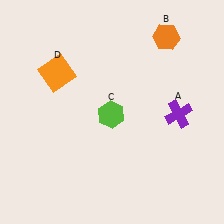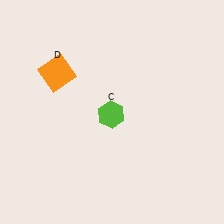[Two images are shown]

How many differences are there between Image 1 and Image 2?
There are 2 differences between the two images.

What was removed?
The orange hexagon (B), the purple cross (A) were removed in Image 2.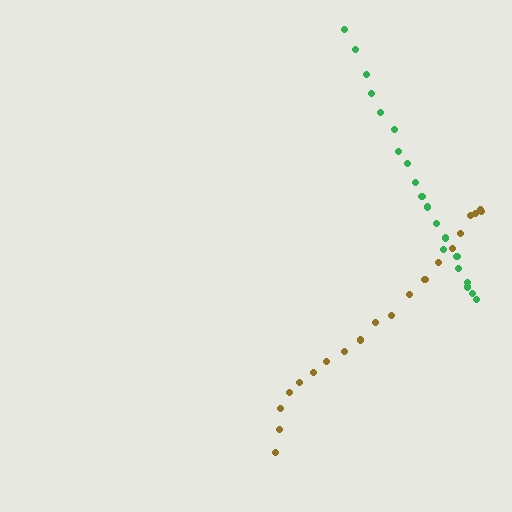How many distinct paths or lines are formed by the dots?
There are 2 distinct paths.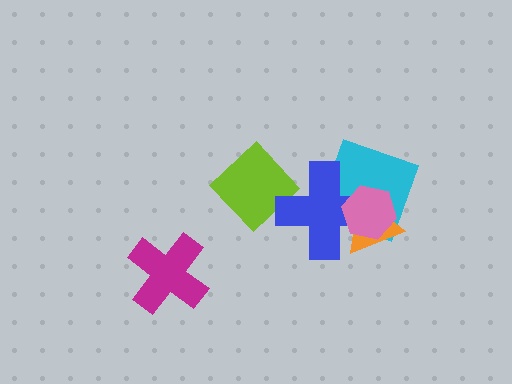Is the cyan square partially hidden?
Yes, it is partially covered by another shape.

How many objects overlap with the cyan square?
3 objects overlap with the cyan square.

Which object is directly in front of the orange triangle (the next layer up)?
The blue cross is directly in front of the orange triangle.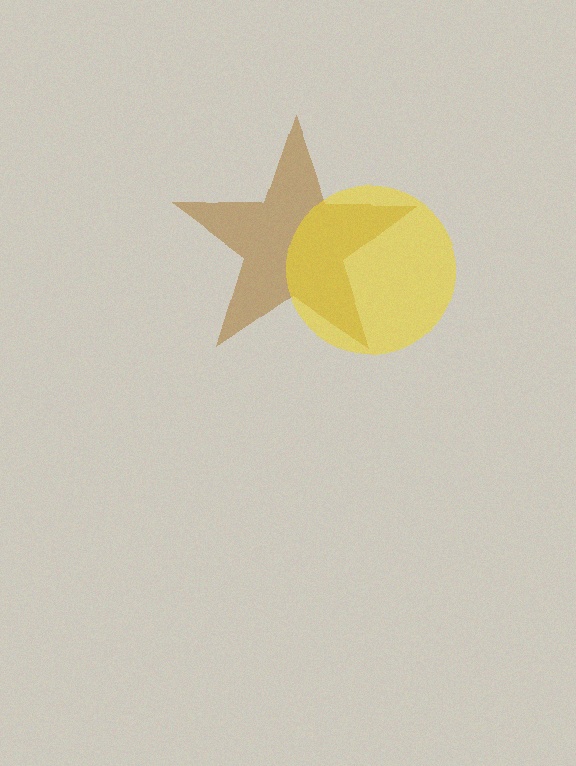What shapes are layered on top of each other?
The layered shapes are: a brown star, a yellow circle.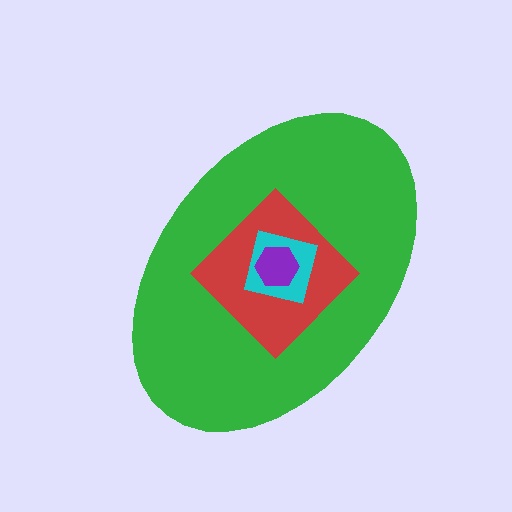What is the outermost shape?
The green ellipse.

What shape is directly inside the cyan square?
The purple hexagon.